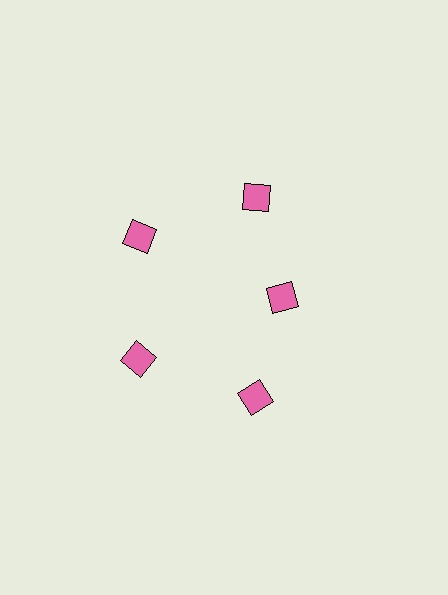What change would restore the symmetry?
The symmetry would be restored by moving it outward, back onto the ring so that all 5 diamonds sit at equal angles and equal distance from the center.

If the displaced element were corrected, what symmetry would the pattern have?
It would have 5-fold rotational symmetry — the pattern would map onto itself every 72 degrees.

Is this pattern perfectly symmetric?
No. The 5 pink diamonds are arranged in a ring, but one element near the 3 o'clock position is pulled inward toward the center, breaking the 5-fold rotational symmetry.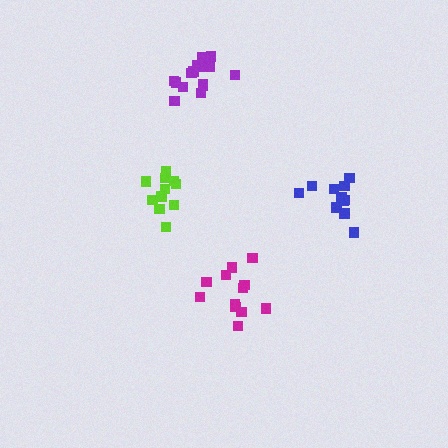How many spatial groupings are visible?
There are 4 spatial groupings.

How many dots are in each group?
Group 1: 12 dots, Group 2: 11 dots, Group 3: 11 dots, Group 4: 15 dots (49 total).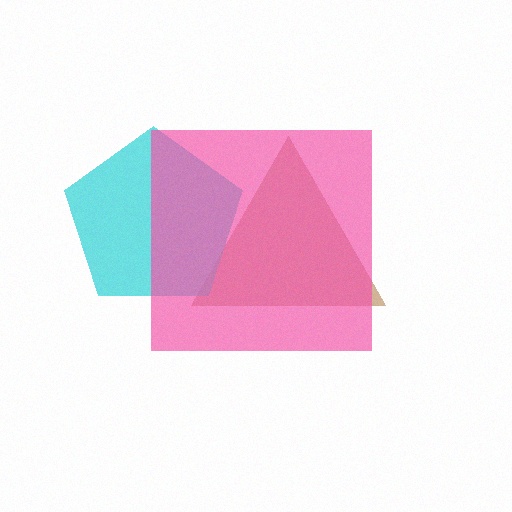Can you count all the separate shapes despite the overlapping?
Yes, there are 3 separate shapes.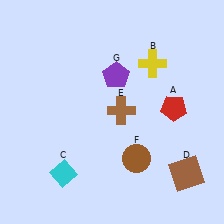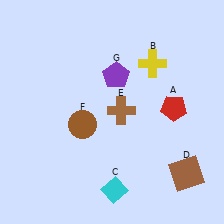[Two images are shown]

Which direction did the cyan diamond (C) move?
The cyan diamond (C) moved right.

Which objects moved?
The objects that moved are: the cyan diamond (C), the brown circle (F).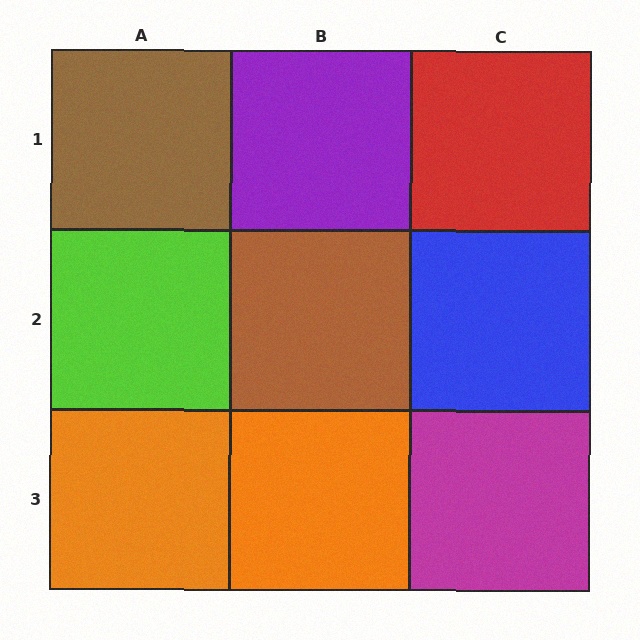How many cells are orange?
2 cells are orange.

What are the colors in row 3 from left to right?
Orange, orange, magenta.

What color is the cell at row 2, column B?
Brown.